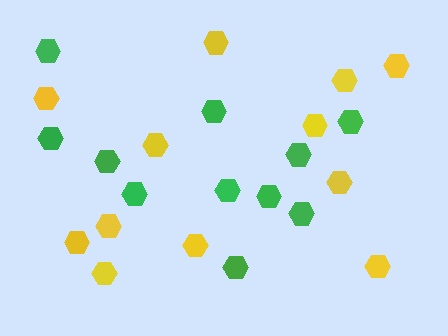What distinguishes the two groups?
There are 2 groups: one group of green hexagons (11) and one group of yellow hexagons (12).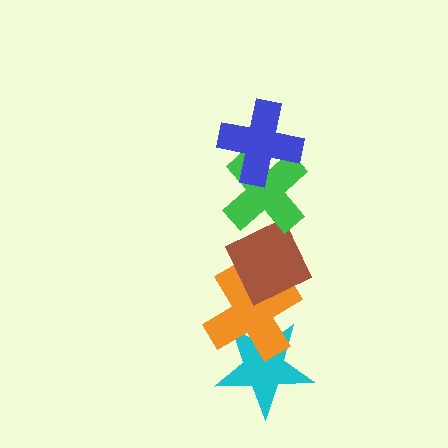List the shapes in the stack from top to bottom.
From top to bottom: the blue cross, the green cross, the brown diamond, the orange cross, the cyan star.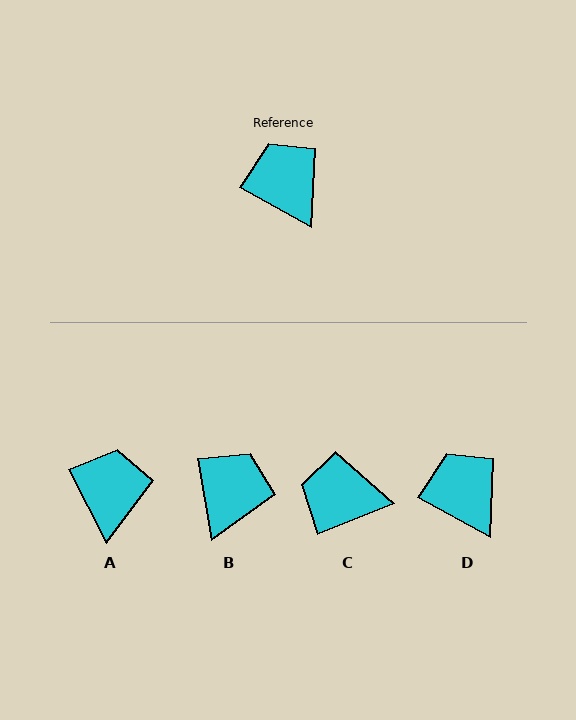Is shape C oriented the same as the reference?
No, it is off by about 51 degrees.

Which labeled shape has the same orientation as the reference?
D.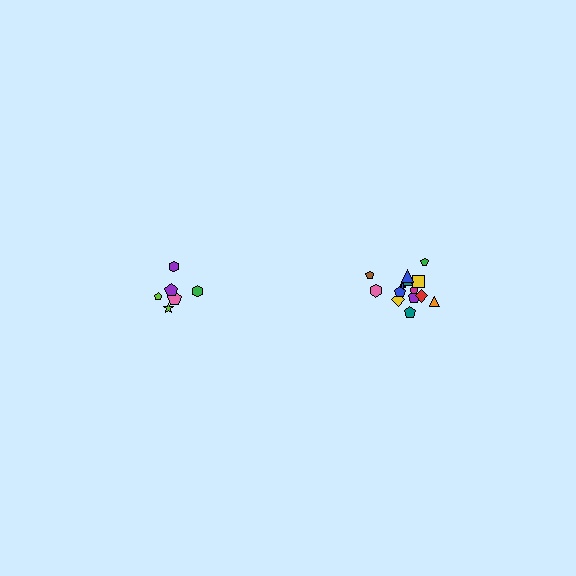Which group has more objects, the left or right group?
The right group.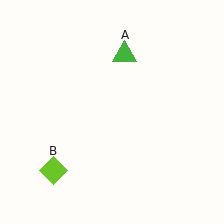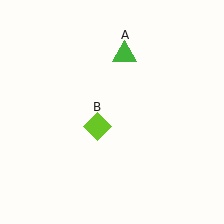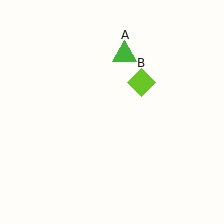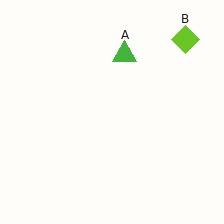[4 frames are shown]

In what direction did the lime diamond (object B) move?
The lime diamond (object B) moved up and to the right.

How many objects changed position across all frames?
1 object changed position: lime diamond (object B).